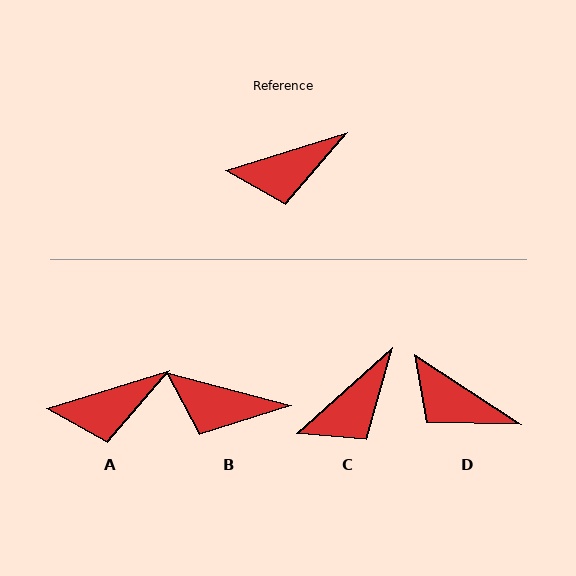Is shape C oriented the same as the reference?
No, it is off by about 25 degrees.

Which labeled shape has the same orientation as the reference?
A.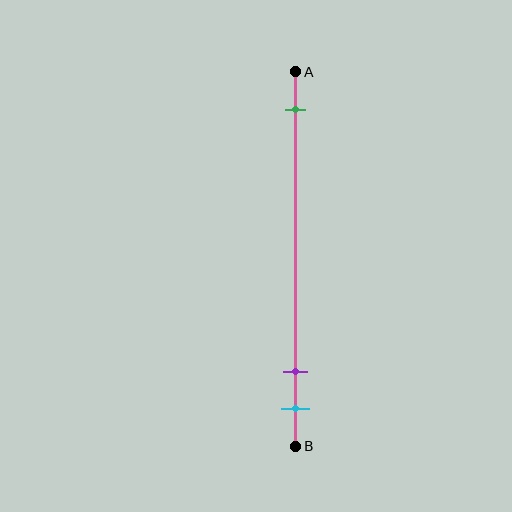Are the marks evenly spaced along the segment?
No, the marks are not evenly spaced.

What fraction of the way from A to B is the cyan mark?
The cyan mark is approximately 90% (0.9) of the way from A to B.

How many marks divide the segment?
There are 3 marks dividing the segment.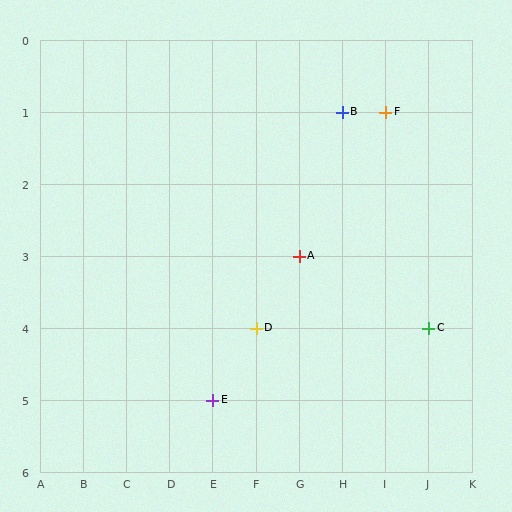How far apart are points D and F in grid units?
Points D and F are 3 columns and 3 rows apart (about 4.2 grid units diagonally).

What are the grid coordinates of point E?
Point E is at grid coordinates (E, 5).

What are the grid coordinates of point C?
Point C is at grid coordinates (J, 4).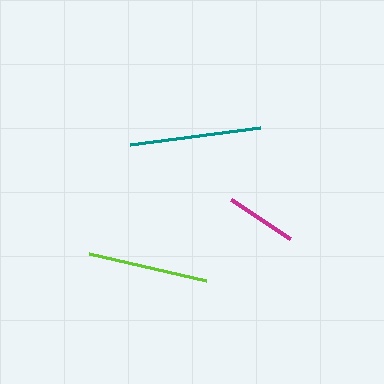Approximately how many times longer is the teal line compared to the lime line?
The teal line is approximately 1.1 times the length of the lime line.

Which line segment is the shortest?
The magenta line is the shortest at approximately 70 pixels.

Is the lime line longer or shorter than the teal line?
The teal line is longer than the lime line.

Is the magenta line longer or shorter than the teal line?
The teal line is longer than the magenta line.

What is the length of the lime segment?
The lime segment is approximately 120 pixels long.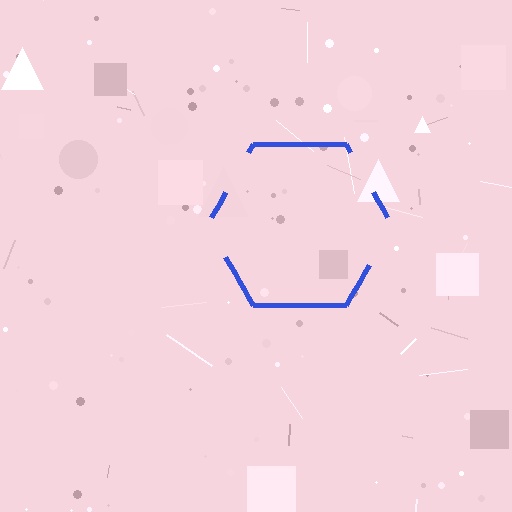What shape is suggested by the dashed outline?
The dashed outline suggests a hexagon.